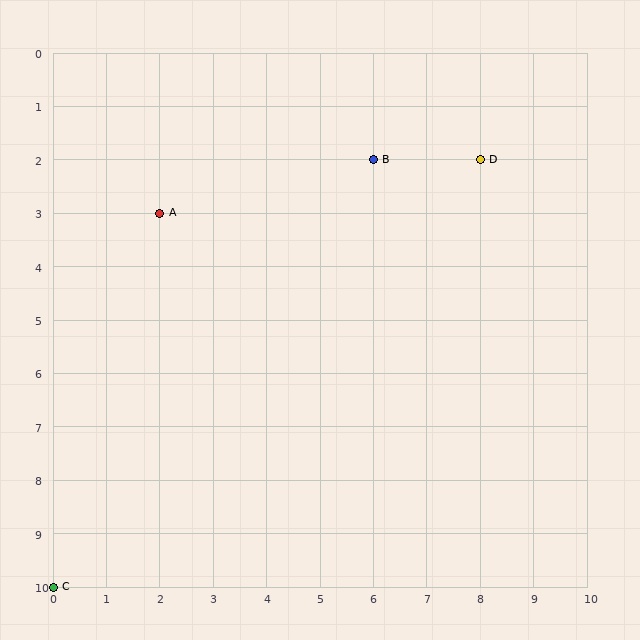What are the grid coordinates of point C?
Point C is at grid coordinates (0, 10).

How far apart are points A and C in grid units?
Points A and C are 2 columns and 7 rows apart (about 7.3 grid units diagonally).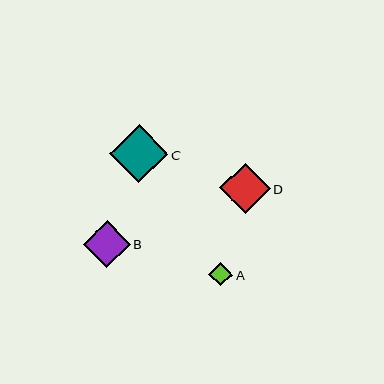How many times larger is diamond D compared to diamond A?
Diamond D is approximately 2.1 times the size of diamond A.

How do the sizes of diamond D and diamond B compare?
Diamond D and diamond B are approximately the same size.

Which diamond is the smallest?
Diamond A is the smallest with a size of approximately 24 pixels.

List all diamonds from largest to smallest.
From largest to smallest: C, D, B, A.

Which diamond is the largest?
Diamond C is the largest with a size of approximately 58 pixels.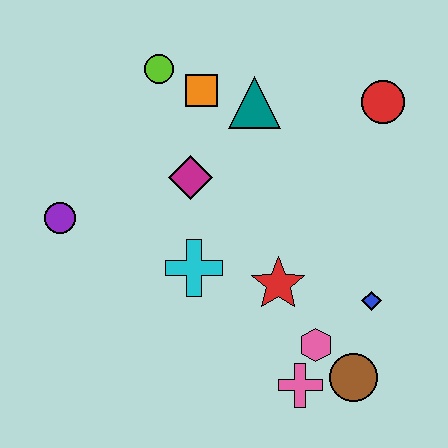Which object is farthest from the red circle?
The purple circle is farthest from the red circle.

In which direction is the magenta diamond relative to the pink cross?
The magenta diamond is above the pink cross.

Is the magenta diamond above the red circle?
No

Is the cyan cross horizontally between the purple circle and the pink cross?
Yes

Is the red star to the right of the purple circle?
Yes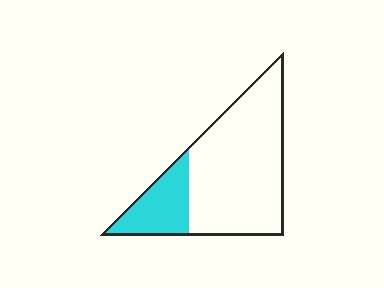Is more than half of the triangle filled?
No.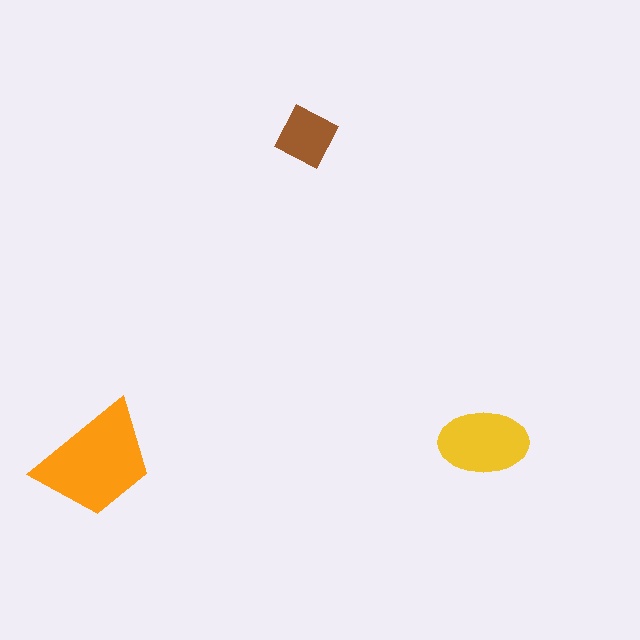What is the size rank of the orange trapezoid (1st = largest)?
1st.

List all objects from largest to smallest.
The orange trapezoid, the yellow ellipse, the brown square.